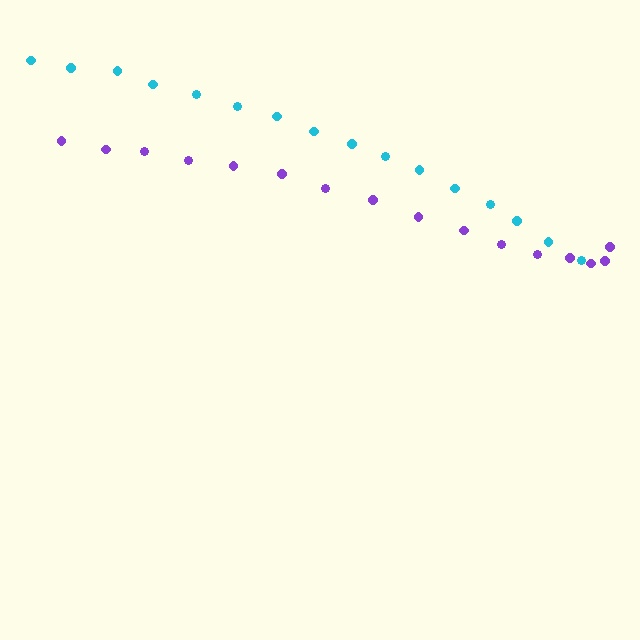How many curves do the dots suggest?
There are 2 distinct paths.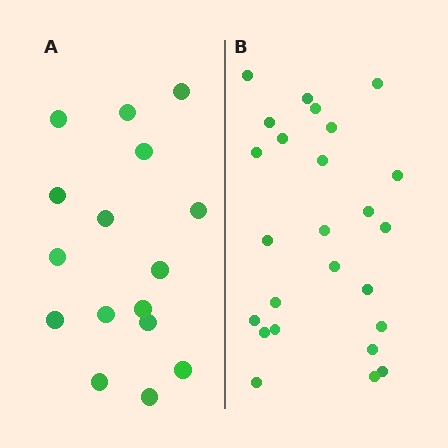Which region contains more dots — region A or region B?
Region B (the right region) has more dots.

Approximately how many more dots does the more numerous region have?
Region B has roughly 8 or so more dots than region A.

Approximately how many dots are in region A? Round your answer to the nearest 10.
About 20 dots. (The exact count is 16, which rounds to 20.)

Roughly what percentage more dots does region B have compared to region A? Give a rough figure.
About 55% more.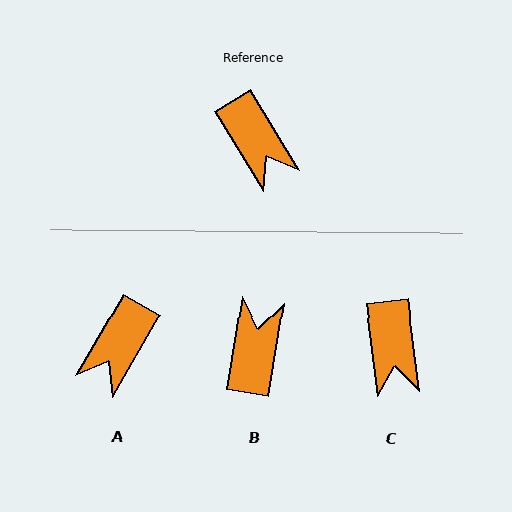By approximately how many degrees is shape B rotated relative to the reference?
Approximately 140 degrees counter-clockwise.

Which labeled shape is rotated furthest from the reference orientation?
B, about 140 degrees away.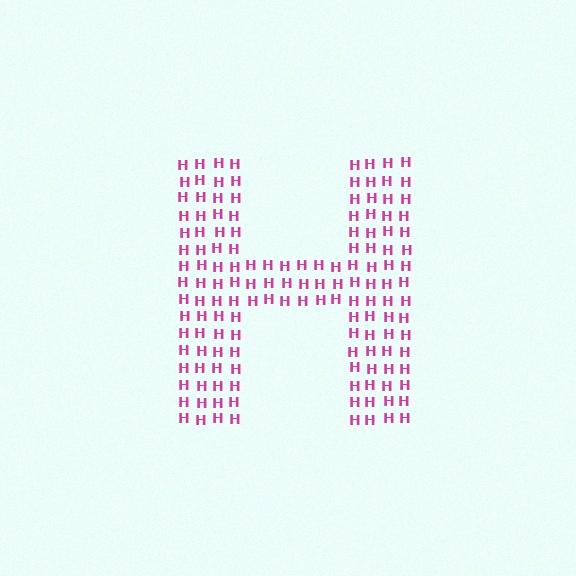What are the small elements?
The small elements are letter H's.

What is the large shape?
The large shape is the letter H.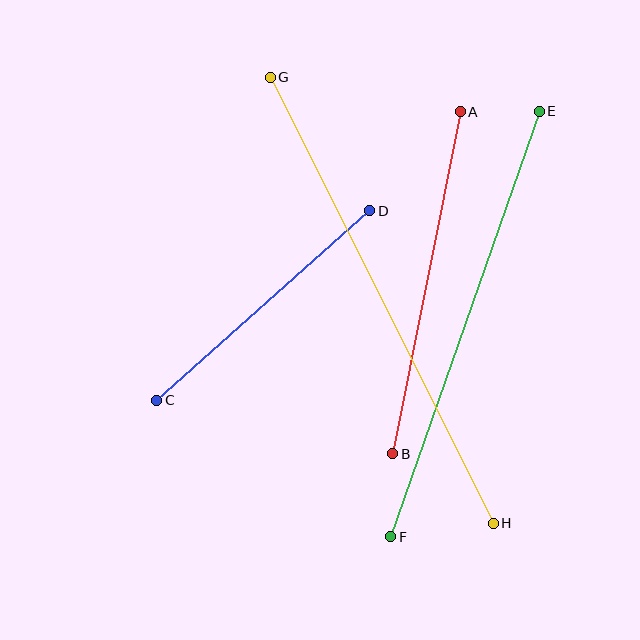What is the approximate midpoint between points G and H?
The midpoint is at approximately (382, 300) pixels.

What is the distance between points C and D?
The distance is approximately 285 pixels.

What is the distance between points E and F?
The distance is approximately 451 pixels.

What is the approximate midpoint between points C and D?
The midpoint is at approximately (263, 306) pixels.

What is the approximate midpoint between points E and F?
The midpoint is at approximately (465, 324) pixels.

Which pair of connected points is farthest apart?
Points G and H are farthest apart.